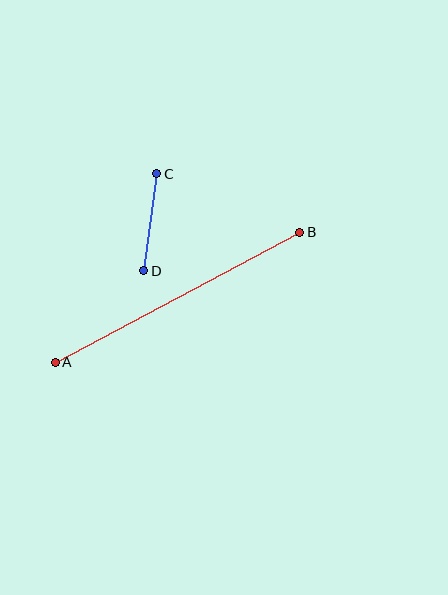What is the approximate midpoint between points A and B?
The midpoint is at approximately (178, 297) pixels.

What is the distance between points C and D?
The distance is approximately 98 pixels.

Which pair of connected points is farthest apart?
Points A and B are farthest apart.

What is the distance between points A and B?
The distance is approximately 277 pixels.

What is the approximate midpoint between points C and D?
The midpoint is at approximately (150, 222) pixels.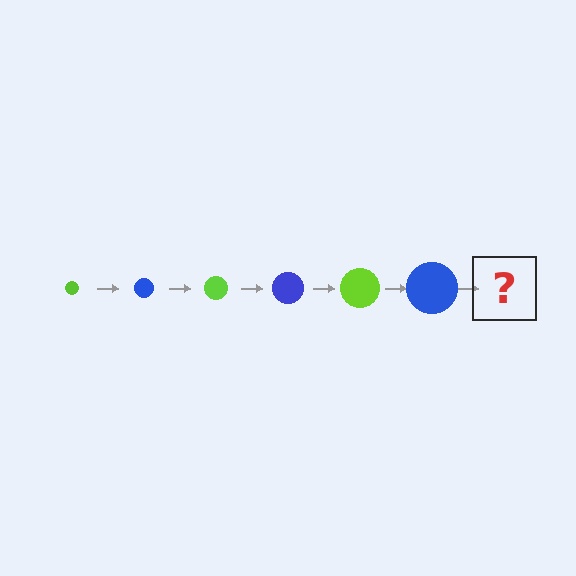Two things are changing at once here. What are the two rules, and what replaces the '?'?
The two rules are that the circle grows larger each step and the color cycles through lime and blue. The '?' should be a lime circle, larger than the previous one.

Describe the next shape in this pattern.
It should be a lime circle, larger than the previous one.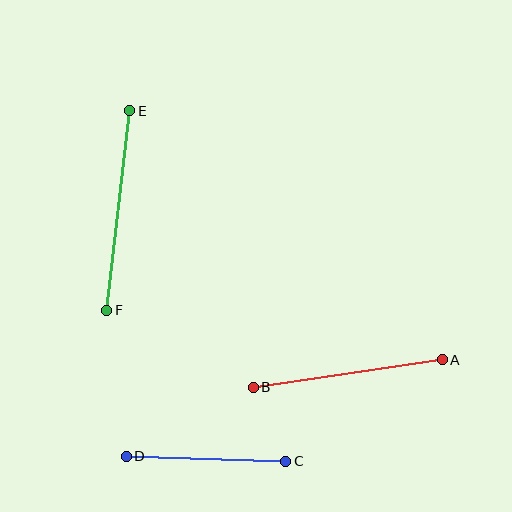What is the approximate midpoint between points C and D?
The midpoint is at approximately (206, 459) pixels.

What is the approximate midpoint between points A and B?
The midpoint is at approximately (348, 374) pixels.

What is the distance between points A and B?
The distance is approximately 191 pixels.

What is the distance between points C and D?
The distance is approximately 160 pixels.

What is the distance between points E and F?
The distance is approximately 201 pixels.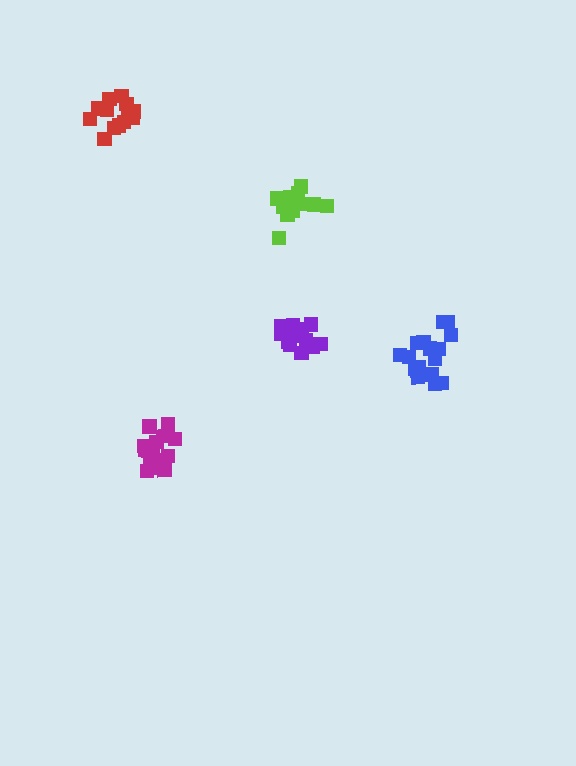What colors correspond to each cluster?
The clusters are colored: blue, lime, red, purple, magenta.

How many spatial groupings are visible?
There are 5 spatial groupings.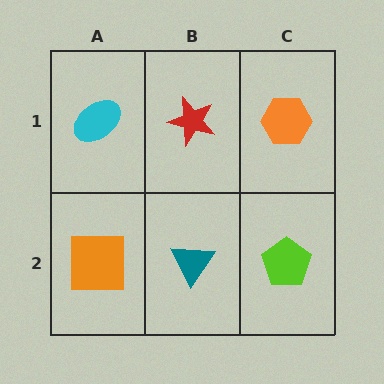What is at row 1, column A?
A cyan ellipse.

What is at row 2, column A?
An orange square.